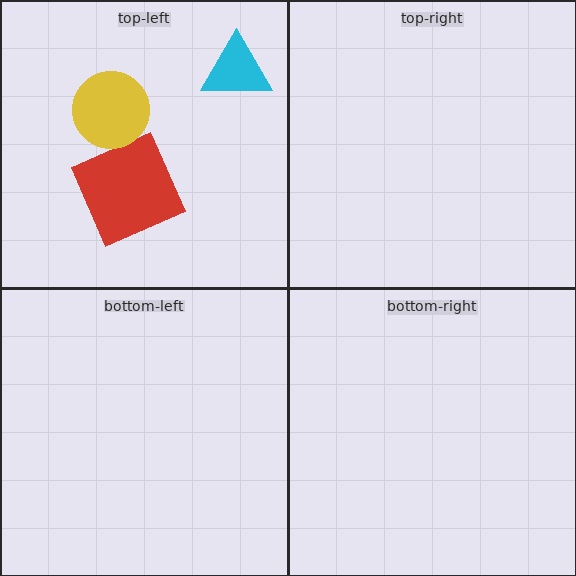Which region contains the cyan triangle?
The top-left region.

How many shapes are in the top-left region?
3.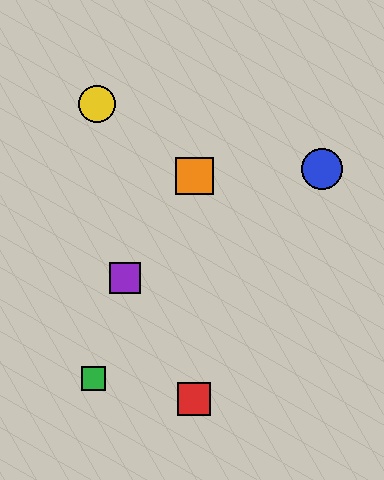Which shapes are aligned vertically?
The red square, the orange square are aligned vertically.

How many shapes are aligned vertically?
2 shapes (the red square, the orange square) are aligned vertically.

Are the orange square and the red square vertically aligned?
Yes, both are at x≈194.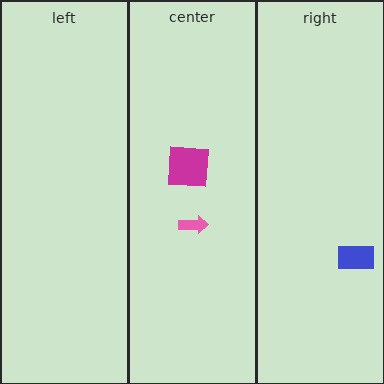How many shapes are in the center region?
2.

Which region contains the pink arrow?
The center region.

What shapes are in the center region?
The pink arrow, the magenta square.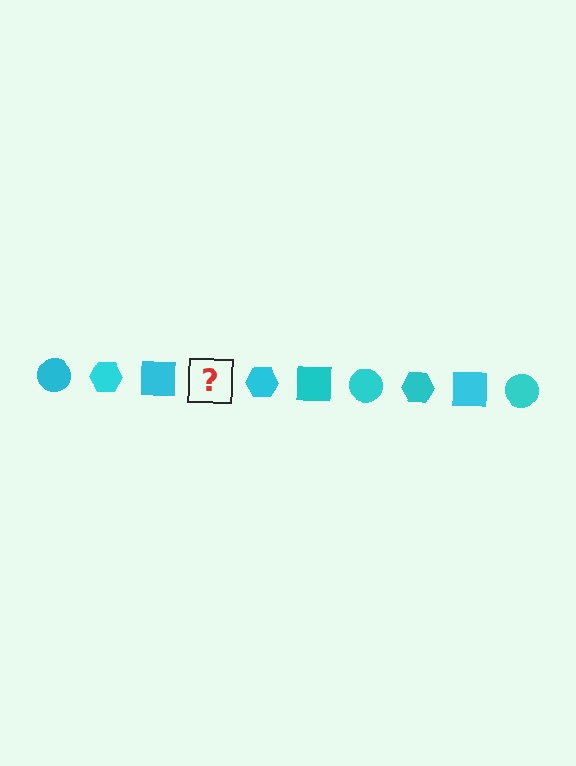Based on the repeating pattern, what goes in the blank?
The blank should be a cyan circle.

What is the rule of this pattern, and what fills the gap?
The rule is that the pattern cycles through circle, hexagon, square shapes in cyan. The gap should be filled with a cyan circle.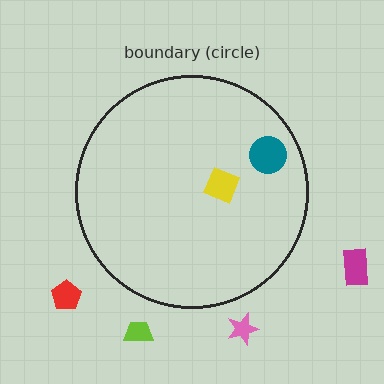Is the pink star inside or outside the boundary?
Outside.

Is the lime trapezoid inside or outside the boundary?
Outside.